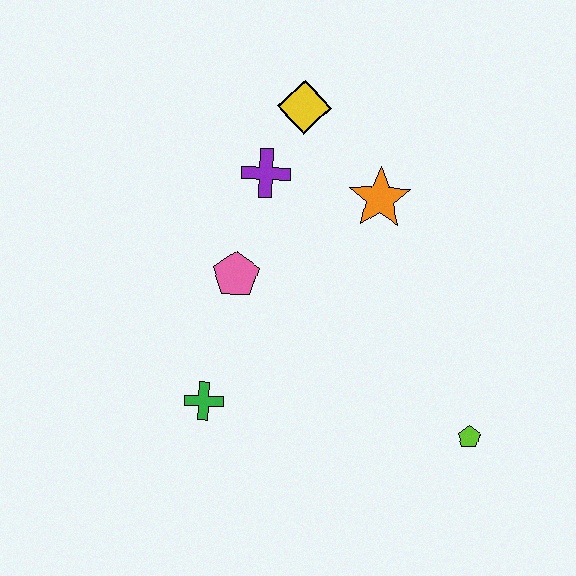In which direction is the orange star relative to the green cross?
The orange star is above the green cross.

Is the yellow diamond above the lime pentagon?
Yes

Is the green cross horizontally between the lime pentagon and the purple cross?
No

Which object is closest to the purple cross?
The yellow diamond is closest to the purple cross.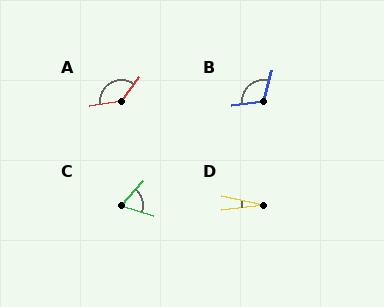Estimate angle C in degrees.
Approximately 64 degrees.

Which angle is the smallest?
D, at approximately 19 degrees.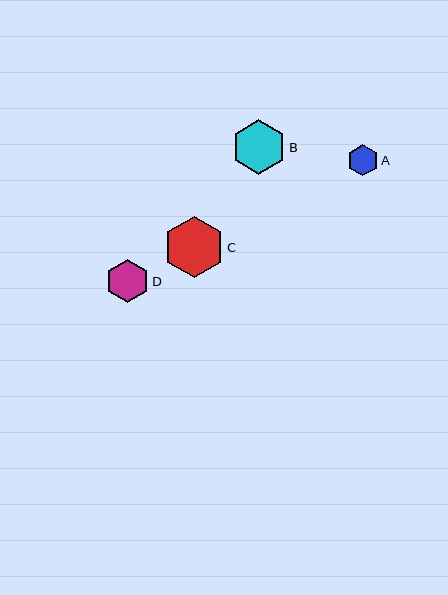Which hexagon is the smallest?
Hexagon A is the smallest with a size of approximately 31 pixels.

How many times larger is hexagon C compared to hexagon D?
Hexagon C is approximately 1.4 times the size of hexagon D.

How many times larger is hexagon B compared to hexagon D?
Hexagon B is approximately 1.3 times the size of hexagon D.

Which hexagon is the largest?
Hexagon C is the largest with a size of approximately 61 pixels.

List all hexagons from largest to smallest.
From largest to smallest: C, B, D, A.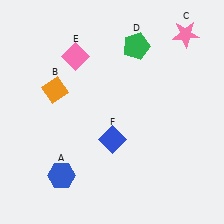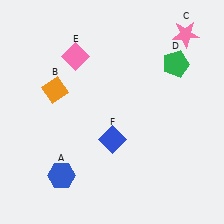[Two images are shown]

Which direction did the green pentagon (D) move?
The green pentagon (D) moved right.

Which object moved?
The green pentagon (D) moved right.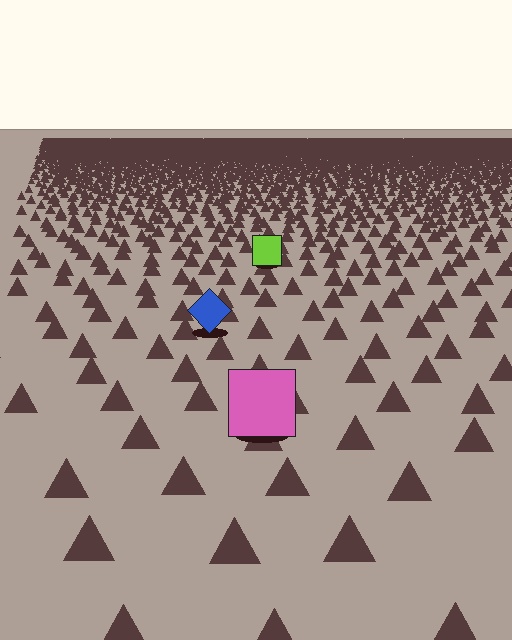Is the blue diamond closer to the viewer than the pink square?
No. The pink square is closer — you can tell from the texture gradient: the ground texture is coarser near it.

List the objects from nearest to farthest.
From nearest to farthest: the pink square, the blue diamond, the lime square.